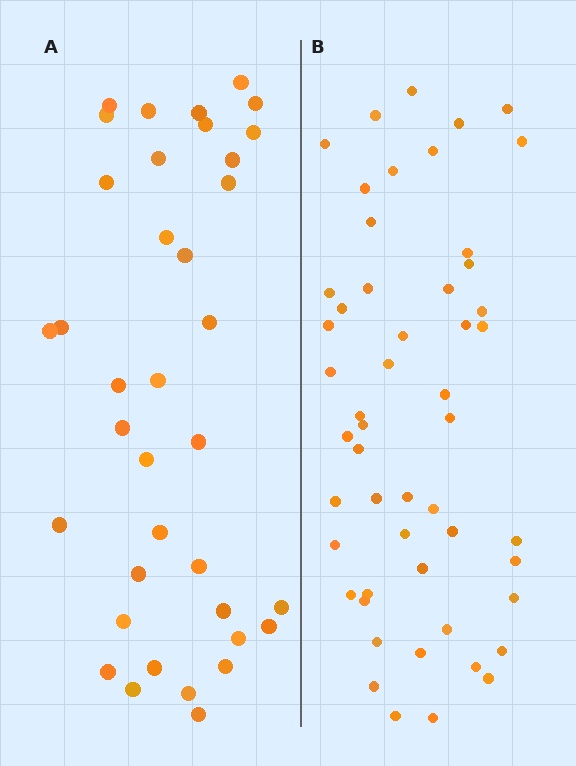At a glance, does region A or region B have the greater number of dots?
Region B (the right region) has more dots.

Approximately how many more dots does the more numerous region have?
Region B has approximately 15 more dots than region A.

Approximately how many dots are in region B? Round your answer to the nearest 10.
About 50 dots. (The exact count is 52, which rounds to 50.)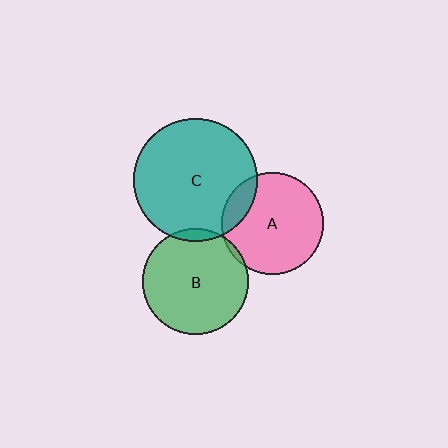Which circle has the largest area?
Circle C (teal).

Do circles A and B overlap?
Yes.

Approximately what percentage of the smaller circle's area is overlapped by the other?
Approximately 5%.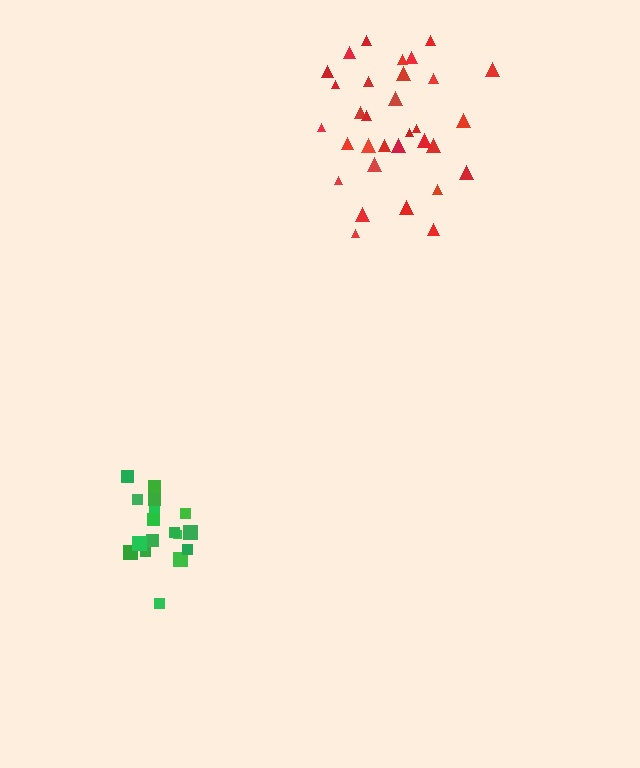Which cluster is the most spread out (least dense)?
Red.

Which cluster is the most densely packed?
Green.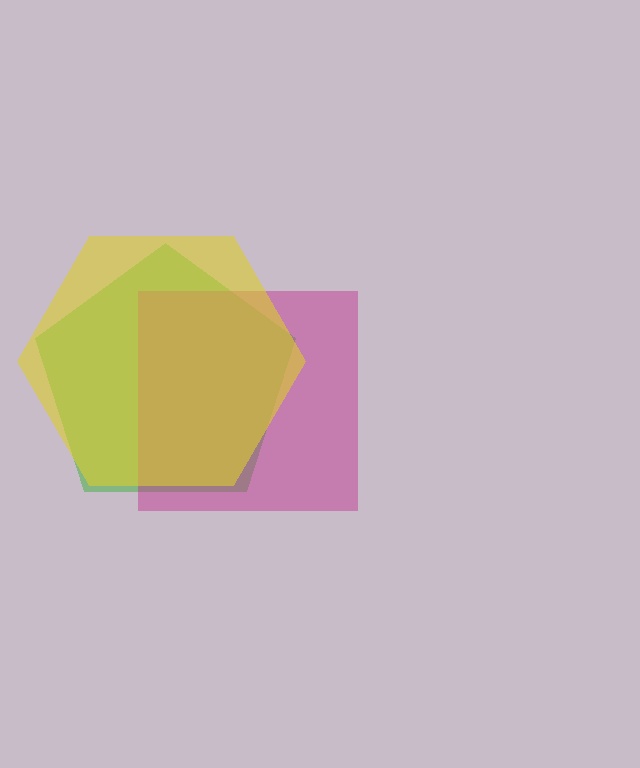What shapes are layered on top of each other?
The layered shapes are: a green pentagon, a magenta square, a yellow hexagon.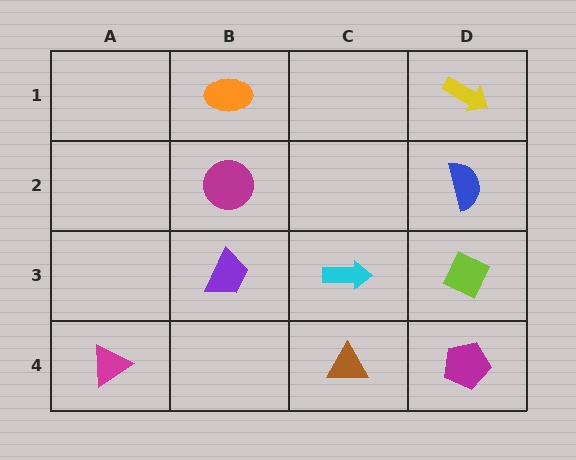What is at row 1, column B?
An orange ellipse.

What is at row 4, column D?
A magenta pentagon.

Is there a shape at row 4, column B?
No, that cell is empty.